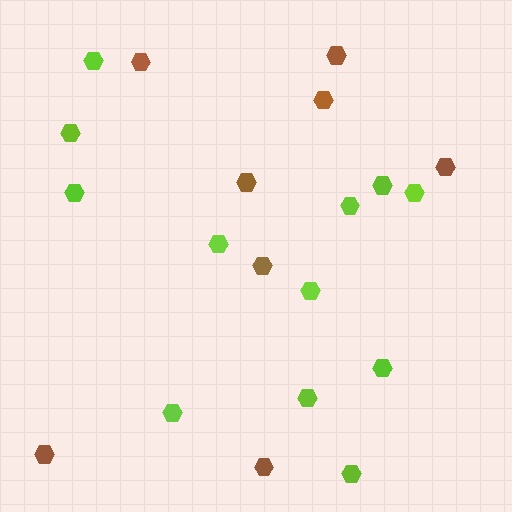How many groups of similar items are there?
There are 2 groups: one group of brown hexagons (8) and one group of lime hexagons (12).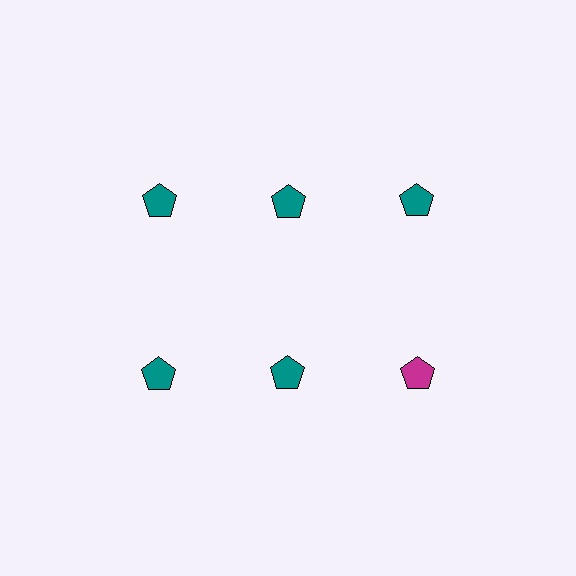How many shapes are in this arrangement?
There are 6 shapes arranged in a grid pattern.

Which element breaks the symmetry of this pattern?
The magenta pentagon in the second row, center column breaks the symmetry. All other shapes are teal pentagons.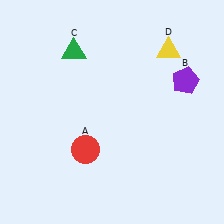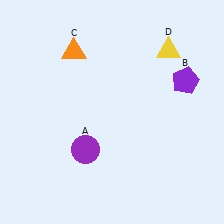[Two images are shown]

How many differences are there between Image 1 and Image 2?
There are 2 differences between the two images.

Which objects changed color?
A changed from red to purple. C changed from green to orange.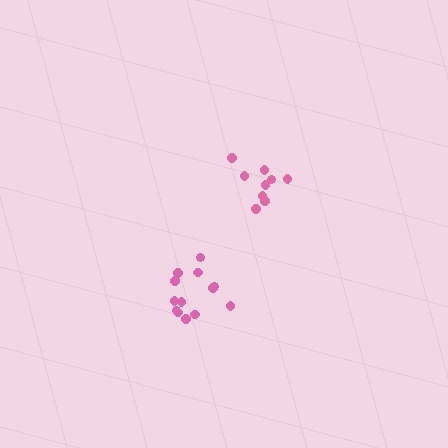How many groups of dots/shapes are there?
There are 2 groups.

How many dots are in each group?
Group 1: 9 dots, Group 2: 13 dots (22 total).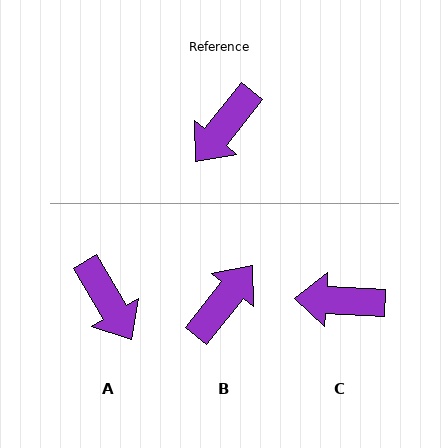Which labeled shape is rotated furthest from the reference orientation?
B, about 180 degrees away.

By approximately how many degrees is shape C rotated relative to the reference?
Approximately 54 degrees clockwise.